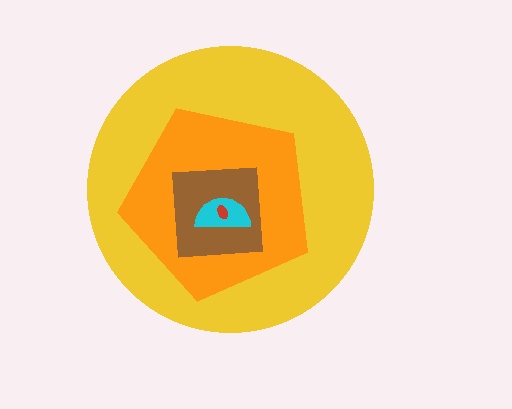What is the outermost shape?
The yellow circle.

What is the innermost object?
The red ellipse.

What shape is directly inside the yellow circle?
The orange pentagon.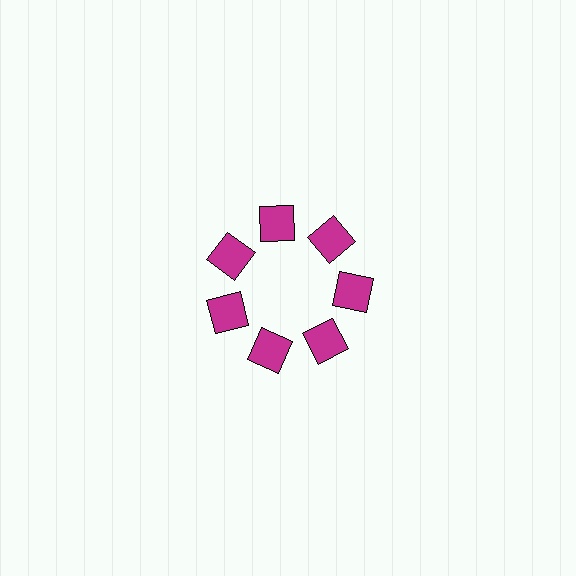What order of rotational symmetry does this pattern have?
This pattern has 7-fold rotational symmetry.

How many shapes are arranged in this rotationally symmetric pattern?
There are 7 shapes, arranged in 7 groups of 1.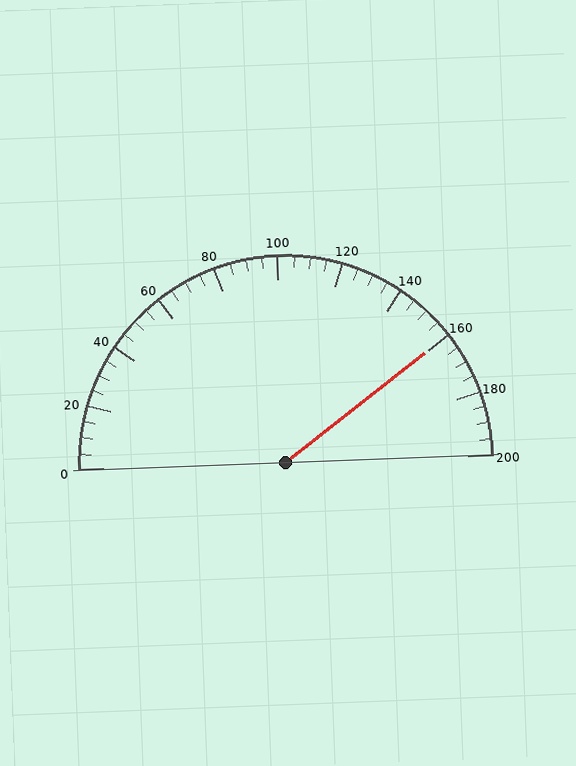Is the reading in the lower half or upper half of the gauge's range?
The reading is in the upper half of the range (0 to 200).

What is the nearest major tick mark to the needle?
The nearest major tick mark is 160.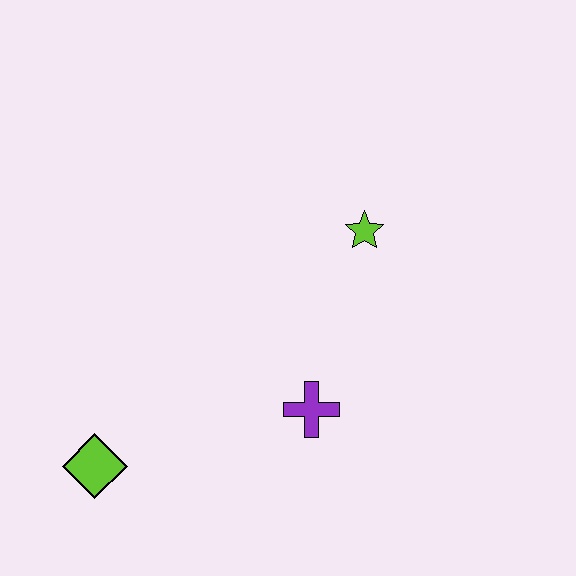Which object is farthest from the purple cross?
The lime diamond is farthest from the purple cross.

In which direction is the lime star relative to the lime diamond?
The lime star is to the right of the lime diamond.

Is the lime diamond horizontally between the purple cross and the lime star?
No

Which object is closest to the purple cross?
The lime star is closest to the purple cross.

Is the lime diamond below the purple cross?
Yes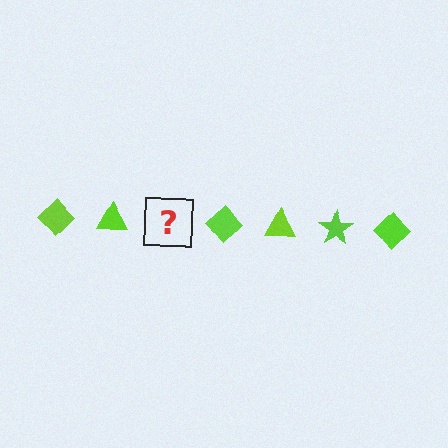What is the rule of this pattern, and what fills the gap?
The rule is that the pattern cycles through diamond, triangle, star shapes in lime. The gap should be filled with a lime star.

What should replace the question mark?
The question mark should be replaced with a lime star.